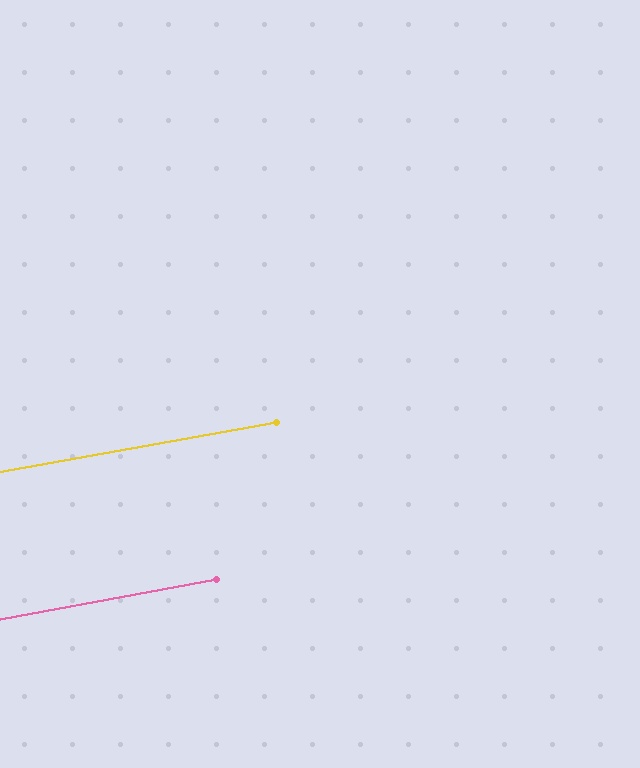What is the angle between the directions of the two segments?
Approximately 0 degrees.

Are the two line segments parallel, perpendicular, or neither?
Parallel — their directions differ by only 0.3°.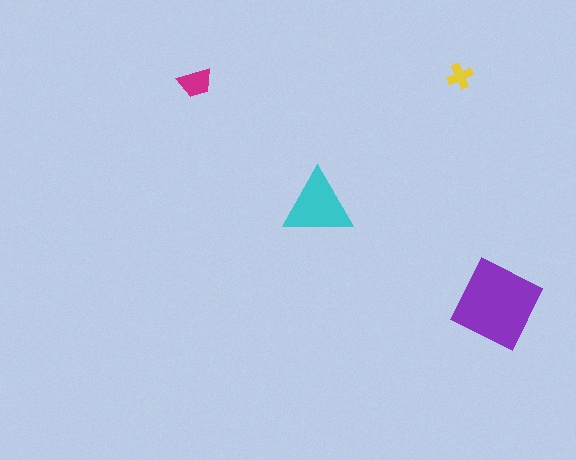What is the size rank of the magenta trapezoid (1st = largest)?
3rd.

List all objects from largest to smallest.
The purple square, the cyan triangle, the magenta trapezoid, the yellow cross.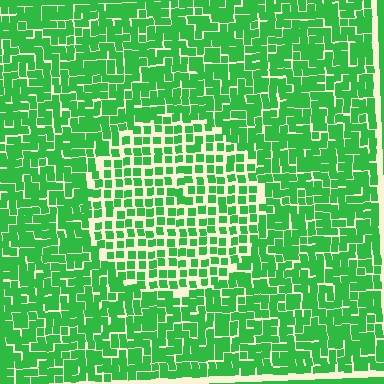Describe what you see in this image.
The image contains small green elements arranged at two different densities. A circle-shaped region is visible where the elements are less densely packed than the surrounding area.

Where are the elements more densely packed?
The elements are more densely packed outside the circle boundary.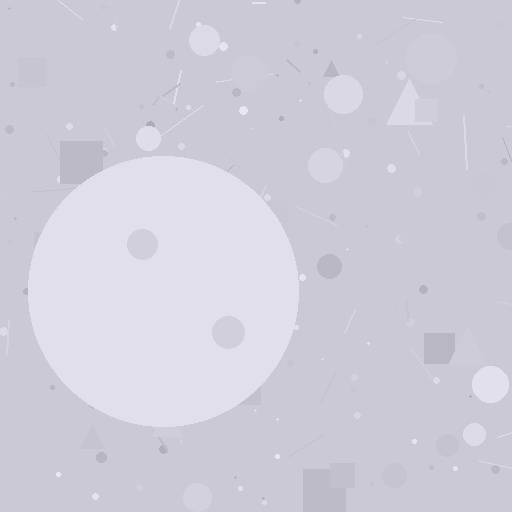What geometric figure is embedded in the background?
A circle is embedded in the background.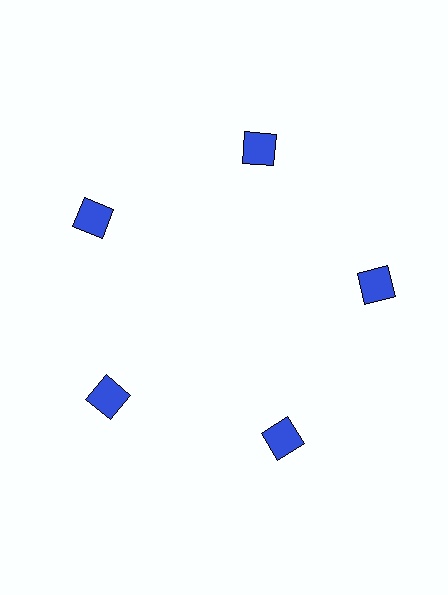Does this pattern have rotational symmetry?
Yes, this pattern has 5-fold rotational symmetry. It looks the same after rotating 72 degrees around the center.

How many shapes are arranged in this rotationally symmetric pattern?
There are 5 shapes, arranged in 5 groups of 1.